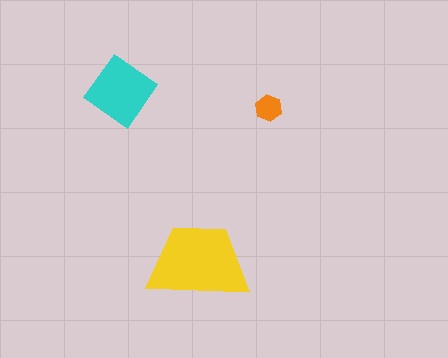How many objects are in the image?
There are 3 objects in the image.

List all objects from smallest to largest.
The orange hexagon, the cyan diamond, the yellow trapezoid.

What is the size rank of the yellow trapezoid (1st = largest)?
1st.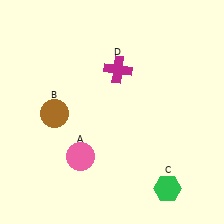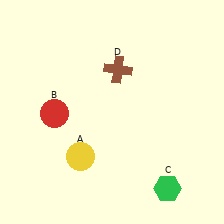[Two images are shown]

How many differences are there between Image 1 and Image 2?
There are 3 differences between the two images.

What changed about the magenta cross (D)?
In Image 1, D is magenta. In Image 2, it changed to brown.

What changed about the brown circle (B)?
In Image 1, B is brown. In Image 2, it changed to red.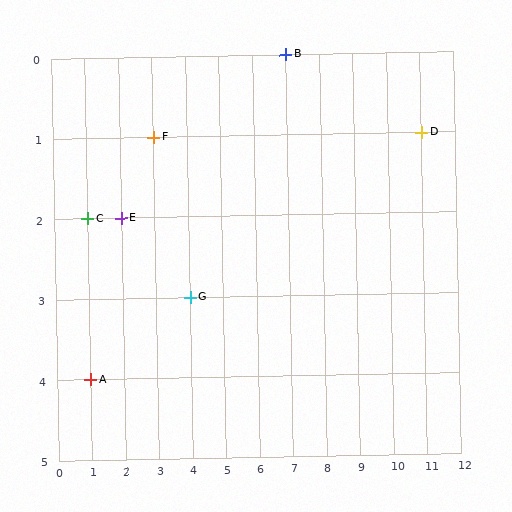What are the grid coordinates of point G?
Point G is at grid coordinates (4, 3).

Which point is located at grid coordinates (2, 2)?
Point E is at (2, 2).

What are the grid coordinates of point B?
Point B is at grid coordinates (7, 0).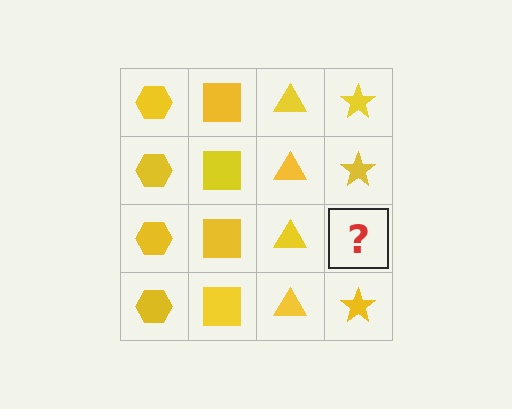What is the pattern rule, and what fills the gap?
The rule is that each column has a consistent shape. The gap should be filled with a yellow star.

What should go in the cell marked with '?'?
The missing cell should contain a yellow star.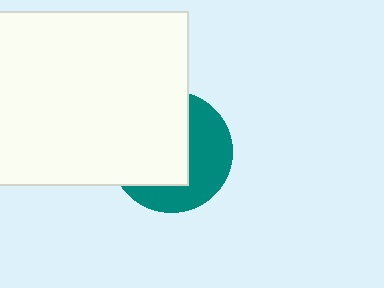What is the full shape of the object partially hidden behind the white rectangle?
The partially hidden object is a teal circle.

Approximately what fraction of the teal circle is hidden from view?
Roughly 56% of the teal circle is hidden behind the white rectangle.